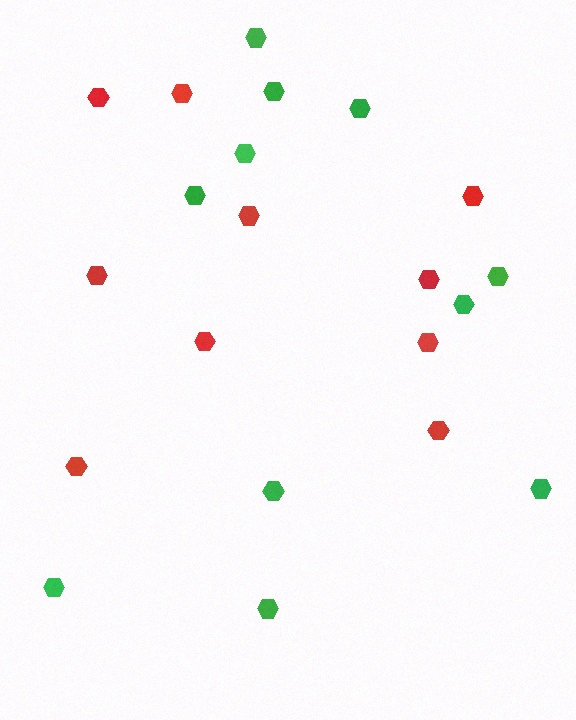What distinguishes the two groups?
There are 2 groups: one group of green hexagons (11) and one group of red hexagons (10).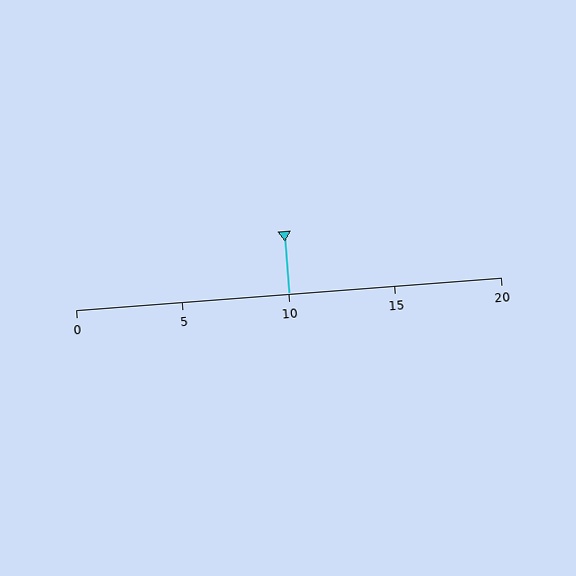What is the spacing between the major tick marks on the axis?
The major ticks are spaced 5 apart.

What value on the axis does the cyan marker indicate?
The marker indicates approximately 10.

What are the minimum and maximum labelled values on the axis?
The axis runs from 0 to 20.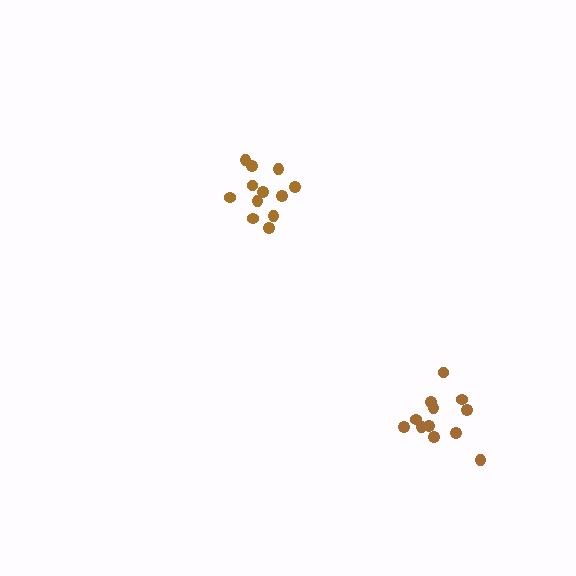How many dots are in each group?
Group 1: 12 dots, Group 2: 12 dots (24 total).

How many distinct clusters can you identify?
There are 2 distinct clusters.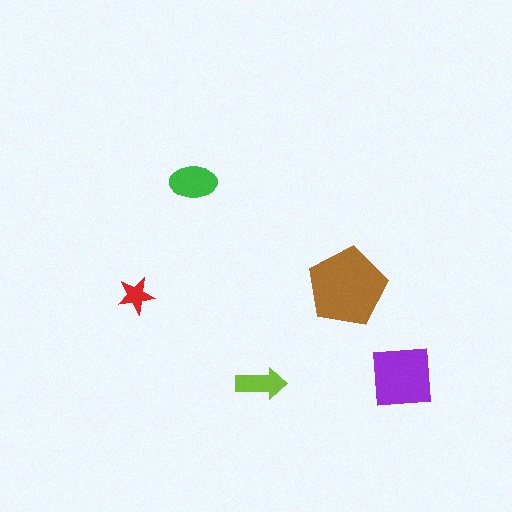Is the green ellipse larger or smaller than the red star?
Larger.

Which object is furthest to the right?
The purple square is rightmost.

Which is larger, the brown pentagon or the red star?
The brown pentagon.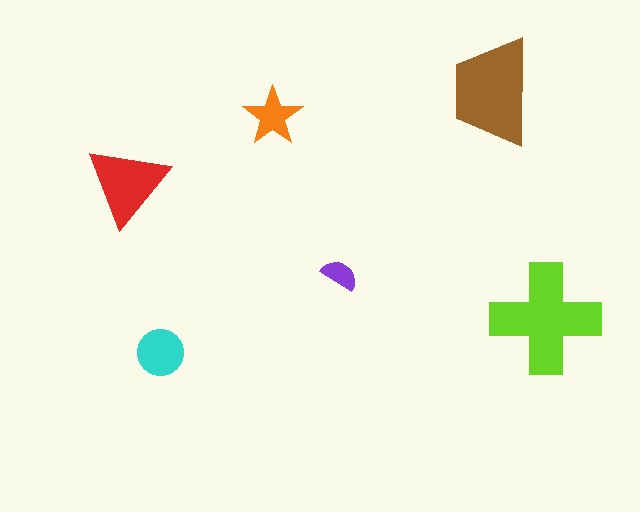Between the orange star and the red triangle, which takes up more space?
The red triangle.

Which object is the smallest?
The purple semicircle.